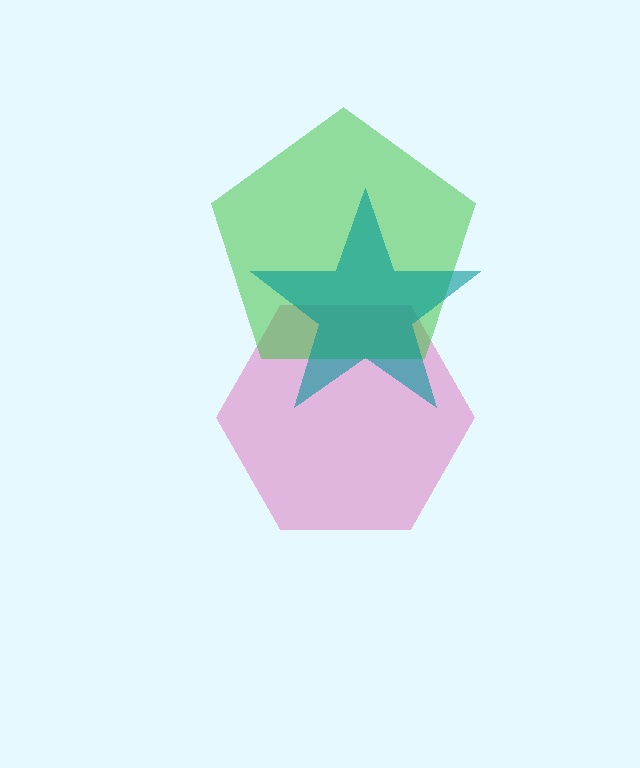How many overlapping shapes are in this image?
There are 3 overlapping shapes in the image.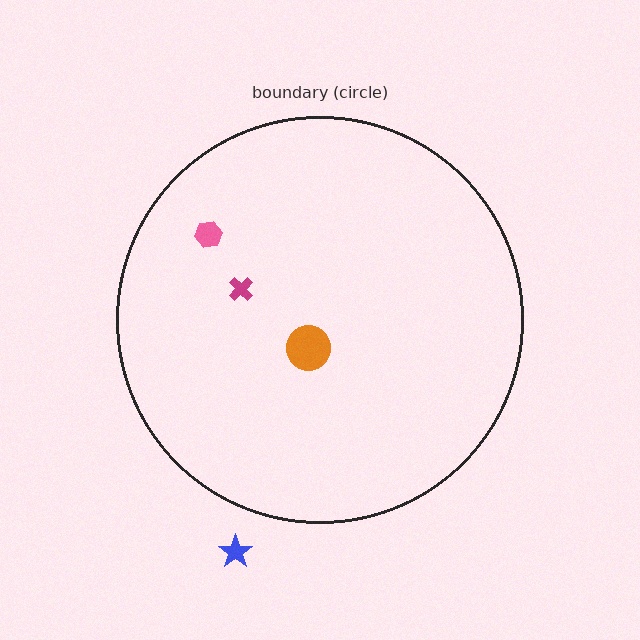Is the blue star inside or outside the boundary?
Outside.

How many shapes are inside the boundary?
3 inside, 1 outside.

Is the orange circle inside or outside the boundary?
Inside.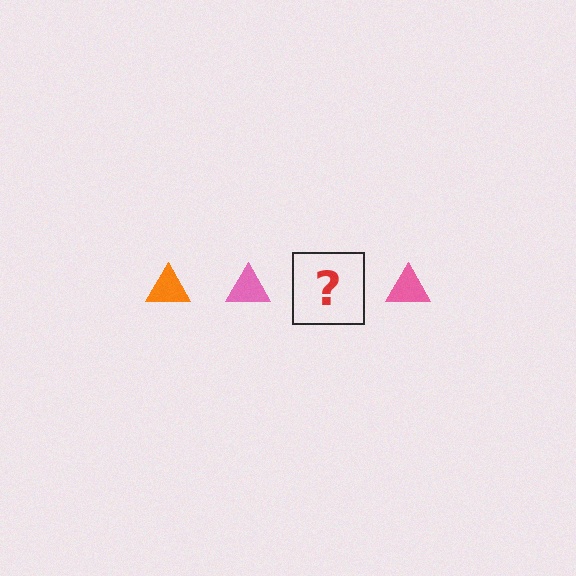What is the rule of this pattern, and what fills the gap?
The rule is that the pattern cycles through orange, pink triangles. The gap should be filled with an orange triangle.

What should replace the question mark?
The question mark should be replaced with an orange triangle.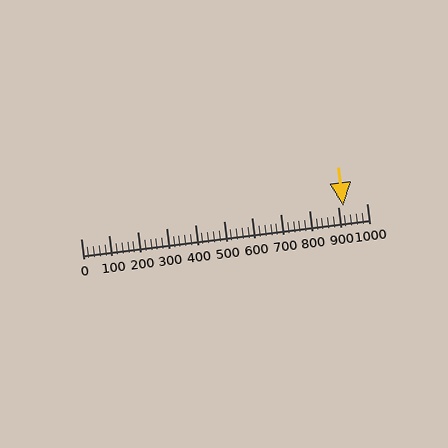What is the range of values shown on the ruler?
The ruler shows values from 0 to 1000.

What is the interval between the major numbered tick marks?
The major tick marks are spaced 100 units apart.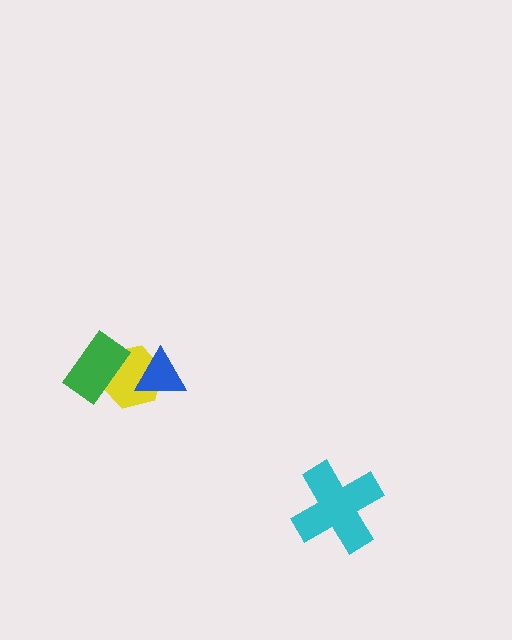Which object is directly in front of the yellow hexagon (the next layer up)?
The green rectangle is directly in front of the yellow hexagon.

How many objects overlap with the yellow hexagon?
2 objects overlap with the yellow hexagon.